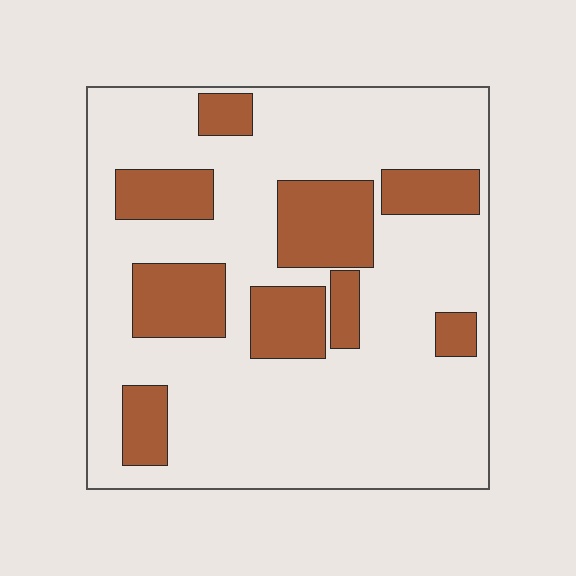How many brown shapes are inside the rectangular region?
9.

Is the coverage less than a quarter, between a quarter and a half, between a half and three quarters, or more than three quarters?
Between a quarter and a half.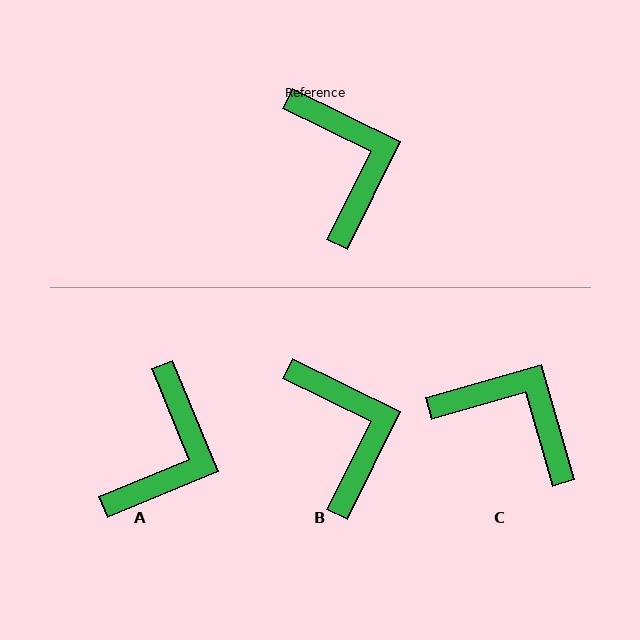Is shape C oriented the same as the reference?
No, it is off by about 42 degrees.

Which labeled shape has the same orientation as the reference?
B.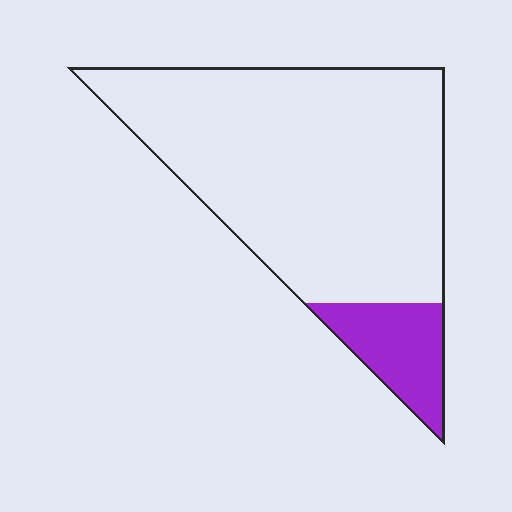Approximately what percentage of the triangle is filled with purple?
Approximately 15%.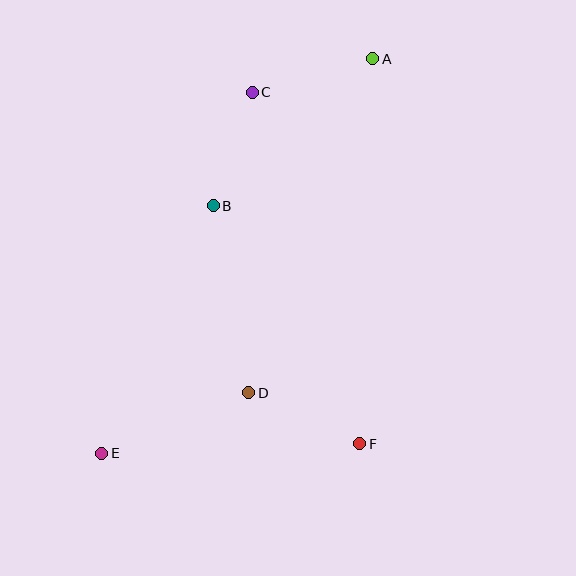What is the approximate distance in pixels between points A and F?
The distance between A and F is approximately 385 pixels.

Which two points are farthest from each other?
Points A and E are farthest from each other.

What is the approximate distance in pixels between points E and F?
The distance between E and F is approximately 258 pixels.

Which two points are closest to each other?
Points B and C are closest to each other.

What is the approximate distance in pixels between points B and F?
The distance between B and F is approximately 279 pixels.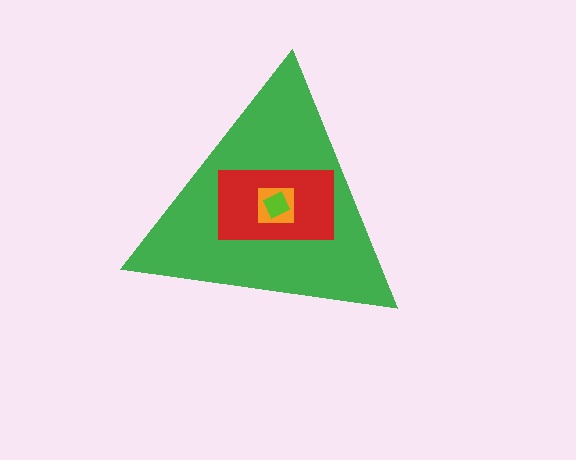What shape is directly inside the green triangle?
The red rectangle.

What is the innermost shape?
The lime diamond.